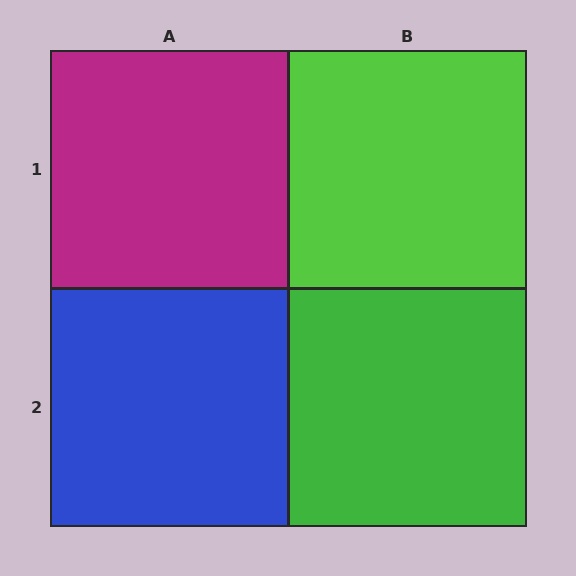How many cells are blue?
1 cell is blue.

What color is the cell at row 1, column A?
Magenta.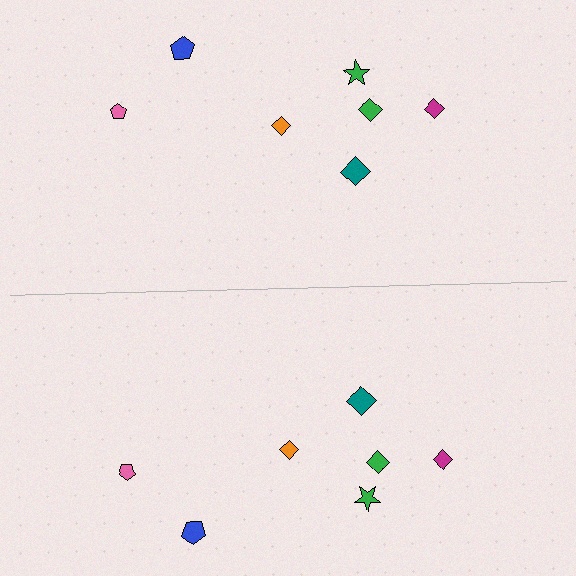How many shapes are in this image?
There are 14 shapes in this image.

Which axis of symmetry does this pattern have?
The pattern has a horizontal axis of symmetry running through the center of the image.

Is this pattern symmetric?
Yes, this pattern has bilateral (reflection) symmetry.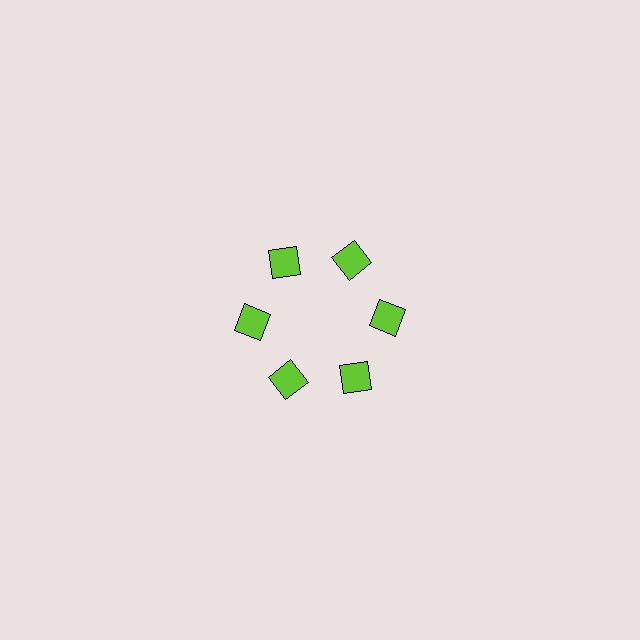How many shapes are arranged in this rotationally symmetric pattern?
There are 6 shapes, arranged in 6 groups of 1.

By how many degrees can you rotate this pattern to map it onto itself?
The pattern maps onto itself every 60 degrees of rotation.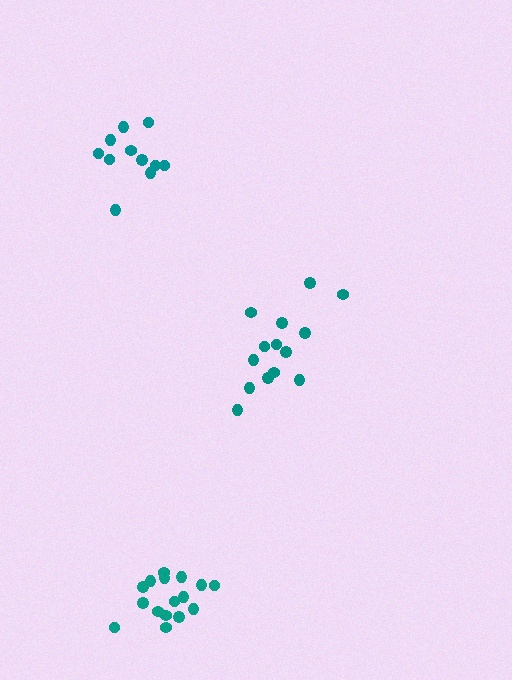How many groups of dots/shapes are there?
There are 3 groups.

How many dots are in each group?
Group 1: 16 dots, Group 2: 14 dots, Group 3: 11 dots (41 total).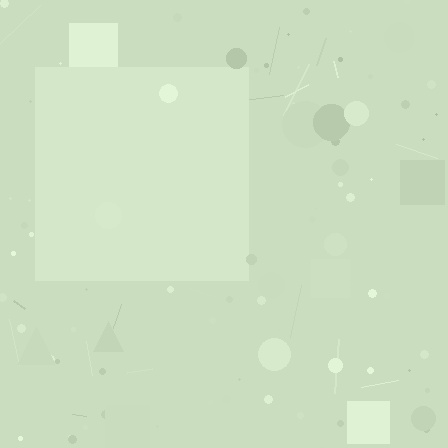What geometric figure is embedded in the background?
A square is embedded in the background.